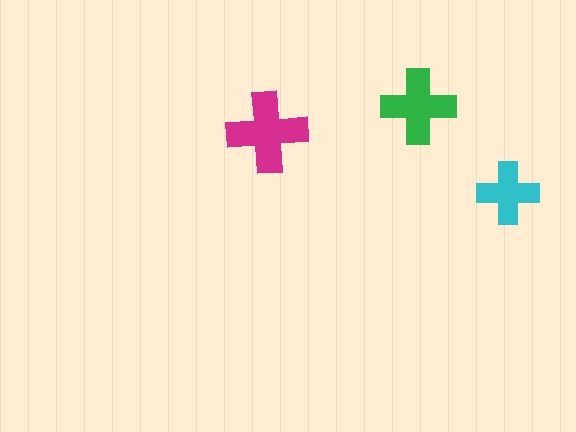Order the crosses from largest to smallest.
the magenta one, the green one, the cyan one.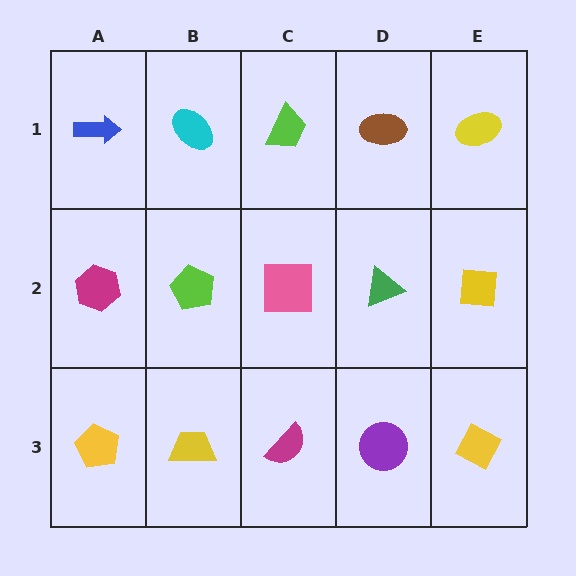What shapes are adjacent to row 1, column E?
A yellow square (row 2, column E), a brown ellipse (row 1, column D).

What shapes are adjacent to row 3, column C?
A pink square (row 2, column C), a yellow trapezoid (row 3, column B), a purple circle (row 3, column D).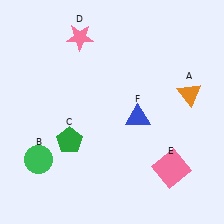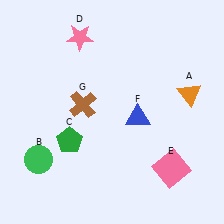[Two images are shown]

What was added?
A brown cross (G) was added in Image 2.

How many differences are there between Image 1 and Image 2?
There is 1 difference between the two images.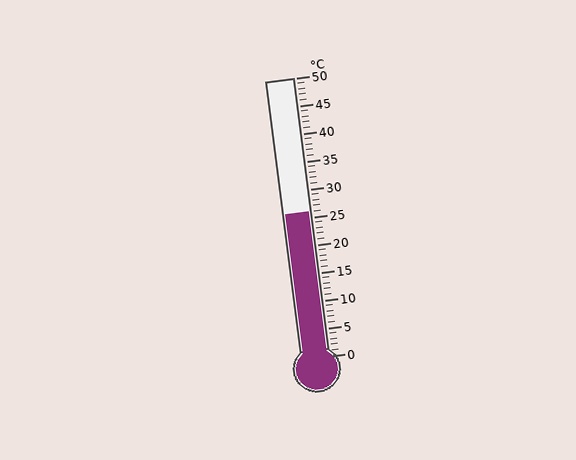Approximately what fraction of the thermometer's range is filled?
The thermometer is filled to approximately 50% of its range.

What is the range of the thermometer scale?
The thermometer scale ranges from 0°C to 50°C.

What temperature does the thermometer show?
The thermometer shows approximately 26°C.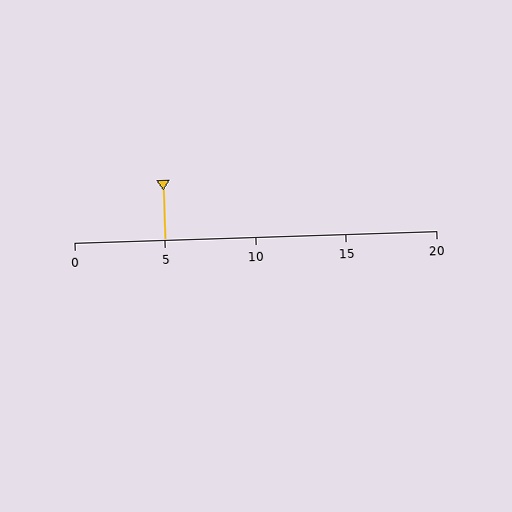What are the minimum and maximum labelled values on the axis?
The axis runs from 0 to 20.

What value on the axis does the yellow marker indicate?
The marker indicates approximately 5.